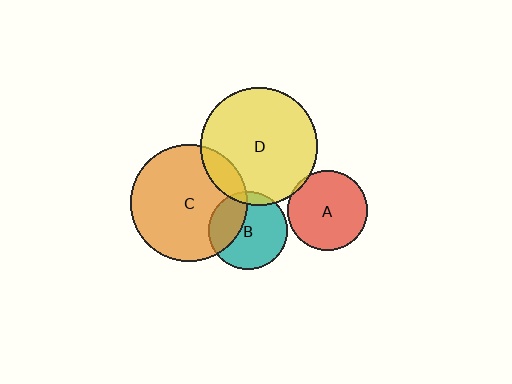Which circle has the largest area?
Circle D (yellow).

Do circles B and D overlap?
Yes.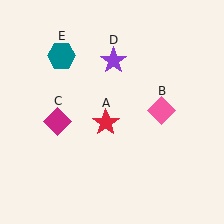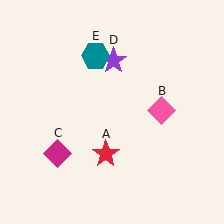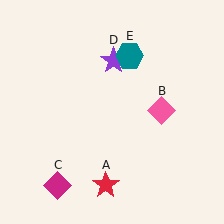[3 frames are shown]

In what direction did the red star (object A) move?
The red star (object A) moved down.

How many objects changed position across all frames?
3 objects changed position: red star (object A), magenta diamond (object C), teal hexagon (object E).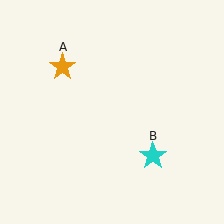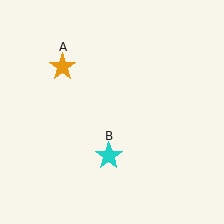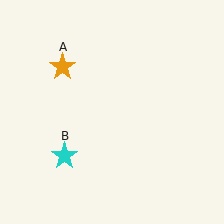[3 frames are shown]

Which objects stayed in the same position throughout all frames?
Orange star (object A) remained stationary.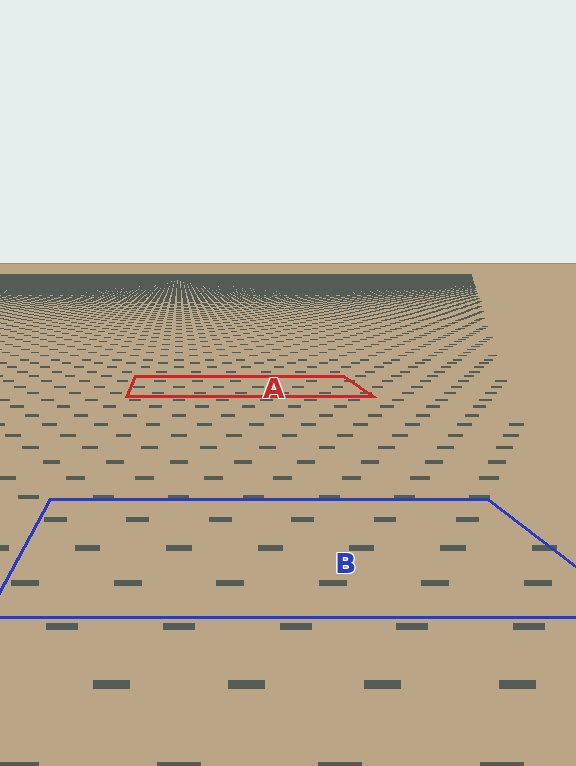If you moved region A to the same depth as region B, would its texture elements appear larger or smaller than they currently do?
They would appear larger. At a closer depth, the same texture elements are projected at a bigger on-screen size.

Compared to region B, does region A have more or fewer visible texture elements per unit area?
Region A has more texture elements per unit area — they are packed more densely because it is farther away.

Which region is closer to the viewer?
Region B is closer. The texture elements there are larger and more spread out.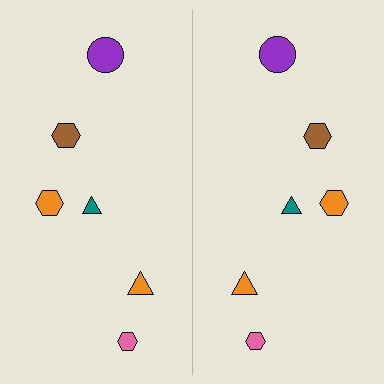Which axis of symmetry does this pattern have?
The pattern has a vertical axis of symmetry running through the center of the image.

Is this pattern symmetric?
Yes, this pattern has bilateral (reflection) symmetry.